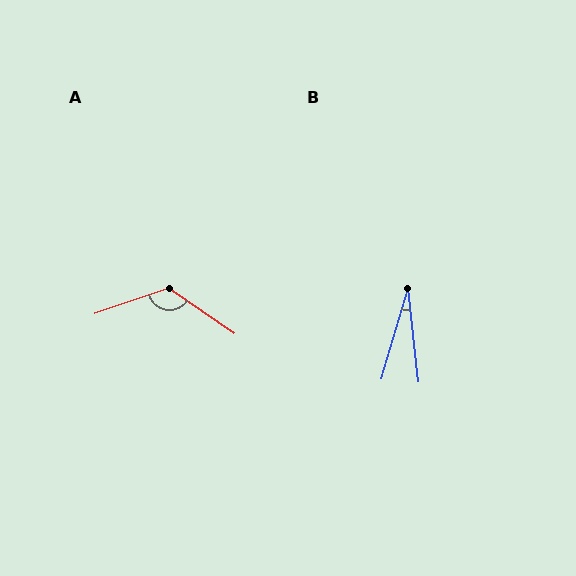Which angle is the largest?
A, at approximately 126 degrees.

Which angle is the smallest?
B, at approximately 23 degrees.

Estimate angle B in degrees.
Approximately 23 degrees.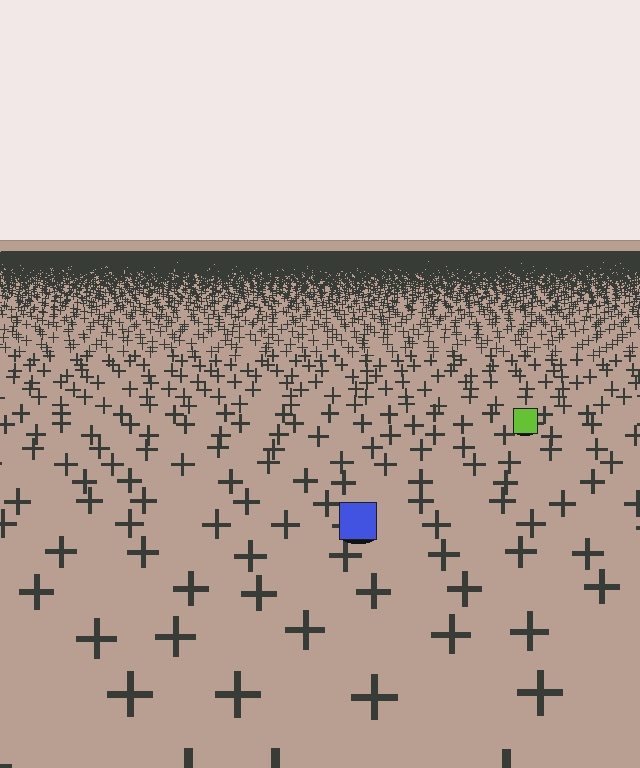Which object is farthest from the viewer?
The lime square is farthest from the viewer. It appears smaller and the ground texture around it is denser.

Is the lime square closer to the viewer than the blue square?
No. The blue square is closer — you can tell from the texture gradient: the ground texture is coarser near it.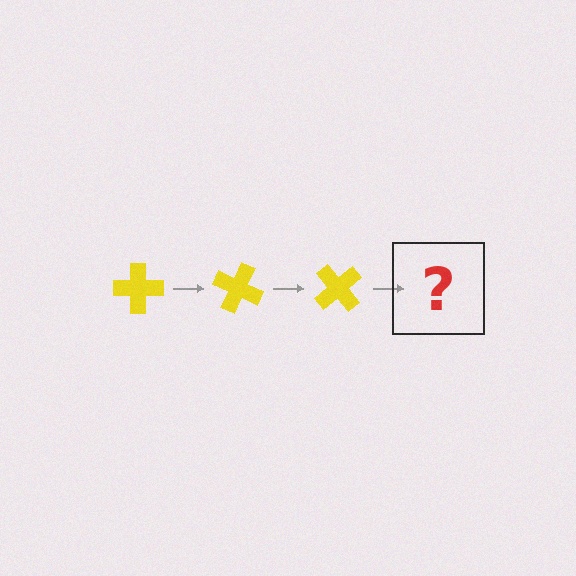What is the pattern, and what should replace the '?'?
The pattern is that the cross rotates 25 degrees each step. The '?' should be a yellow cross rotated 75 degrees.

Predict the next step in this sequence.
The next step is a yellow cross rotated 75 degrees.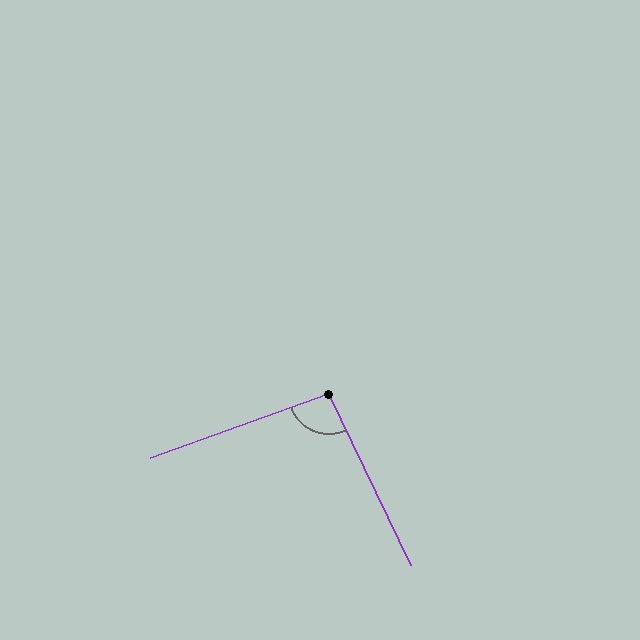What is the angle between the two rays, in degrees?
Approximately 96 degrees.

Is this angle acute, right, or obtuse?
It is obtuse.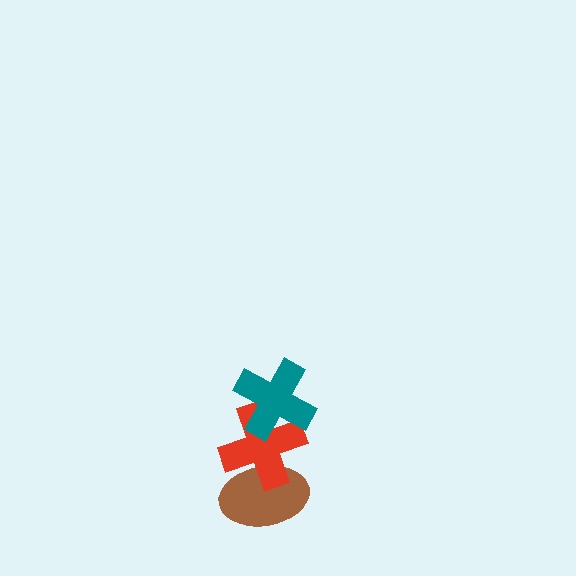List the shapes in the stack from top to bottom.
From top to bottom: the teal cross, the red cross, the brown ellipse.